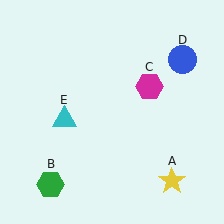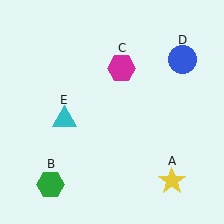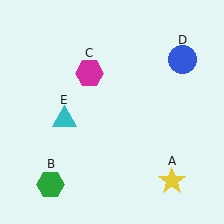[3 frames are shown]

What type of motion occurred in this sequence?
The magenta hexagon (object C) rotated counterclockwise around the center of the scene.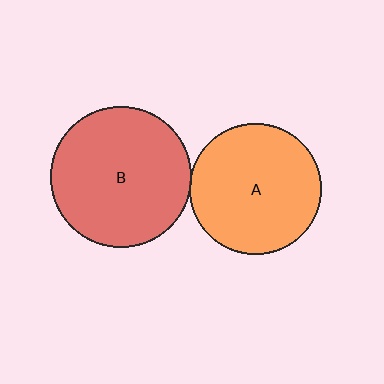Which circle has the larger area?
Circle B (red).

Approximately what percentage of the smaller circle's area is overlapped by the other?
Approximately 5%.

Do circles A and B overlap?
Yes.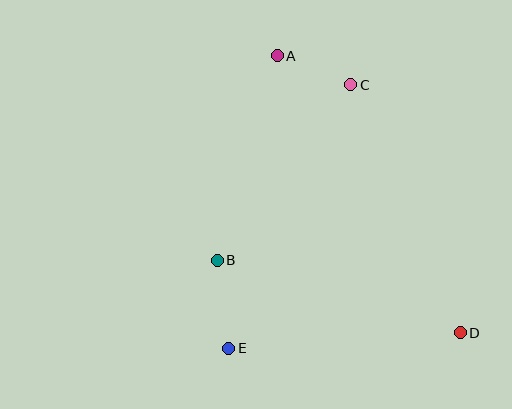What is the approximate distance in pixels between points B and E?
The distance between B and E is approximately 89 pixels.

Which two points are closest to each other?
Points A and C are closest to each other.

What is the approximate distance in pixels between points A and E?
The distance between A and E is approximately 296 pixels.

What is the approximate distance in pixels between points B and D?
The distance between B and D is approximately 253 pixels.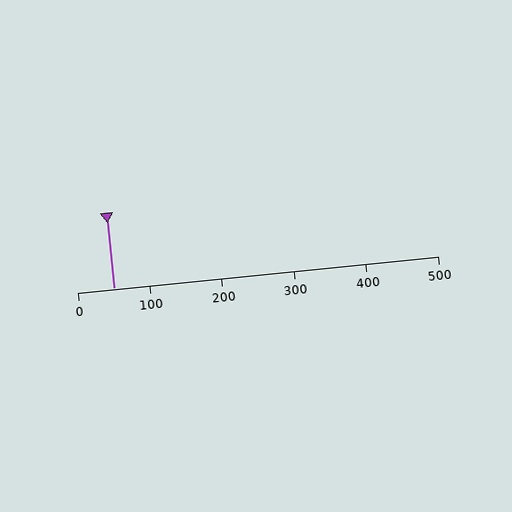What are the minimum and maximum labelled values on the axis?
The axis runs from 0 to 500.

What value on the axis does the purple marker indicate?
The marker indicates approximately 50.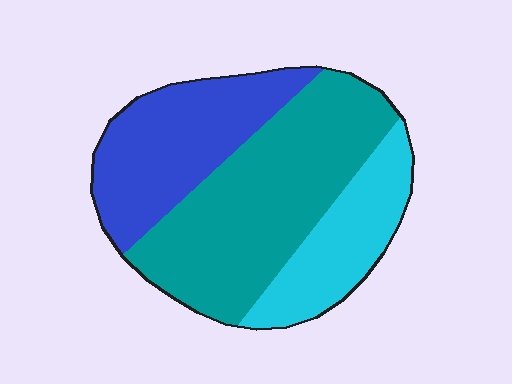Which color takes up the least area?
Cyan, at roughly 20%.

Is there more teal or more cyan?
Teal.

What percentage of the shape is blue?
Blue takes up between a sixth and a third of the shape.